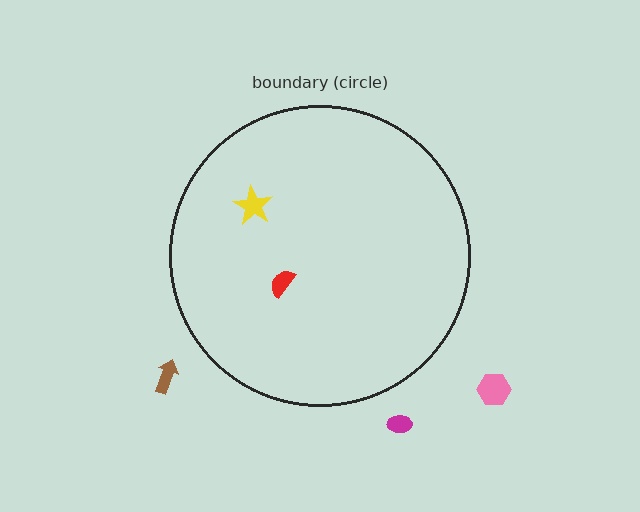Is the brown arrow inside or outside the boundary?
Outside.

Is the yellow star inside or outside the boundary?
Inside.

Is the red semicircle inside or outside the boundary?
Inside.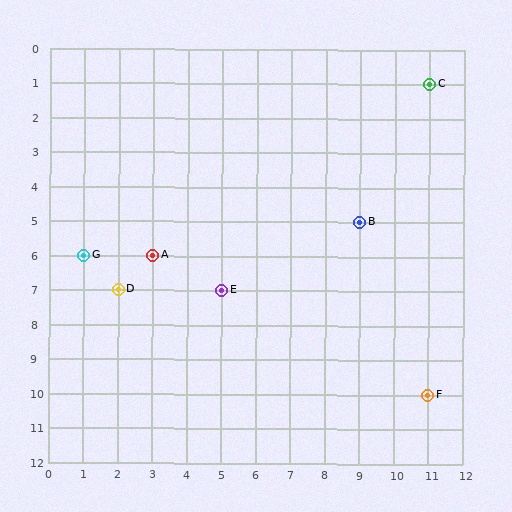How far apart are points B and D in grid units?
Points B and D are 7 columns and 2 rows apart (about 7.3 grid units diagonally).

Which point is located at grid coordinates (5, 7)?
Point E is at (5, 7).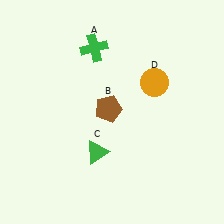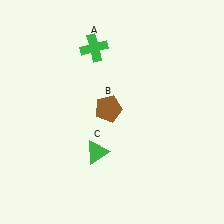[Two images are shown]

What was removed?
The orange circle (D) was removed in Image 2.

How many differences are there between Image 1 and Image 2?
There is 1 difference between the two images.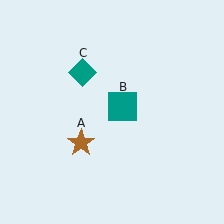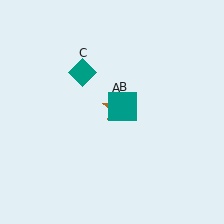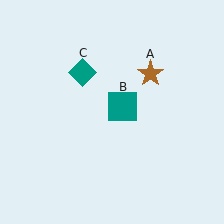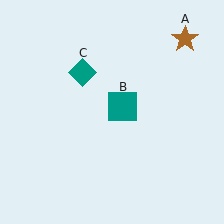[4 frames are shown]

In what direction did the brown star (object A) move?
The brown star (object A) moved up and to the right.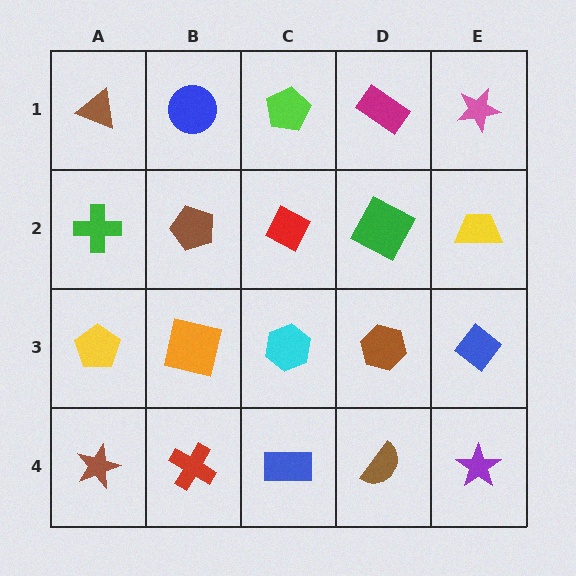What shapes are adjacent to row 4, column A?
A yellow pentagon (row 3, column A), a red cross (row 4, column B).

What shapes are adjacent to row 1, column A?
A green cross (row 2, column A), a blue circle (row 1, column B).